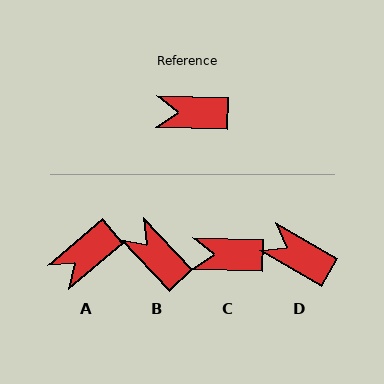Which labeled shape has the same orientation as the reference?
C.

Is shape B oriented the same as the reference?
No, it is off by about 45 degrees.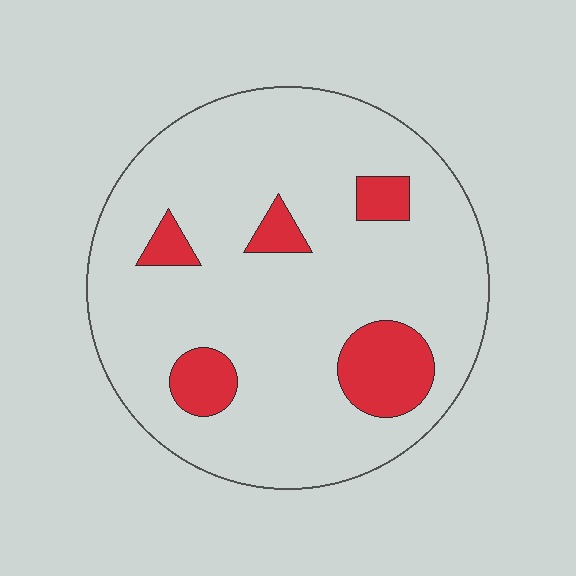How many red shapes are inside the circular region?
5.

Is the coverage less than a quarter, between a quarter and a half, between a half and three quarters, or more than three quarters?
Less than a quarter.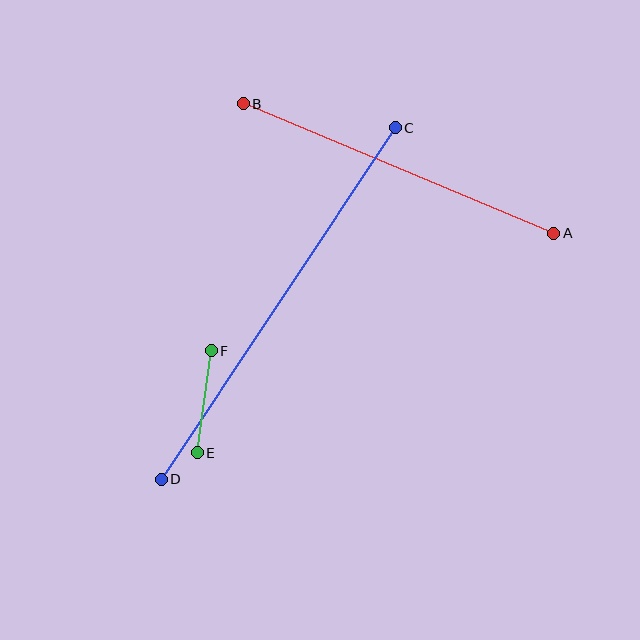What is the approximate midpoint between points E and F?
The midpoint is at approximately (204, 402) pixels.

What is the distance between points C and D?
The distance is approximately 422 pixels.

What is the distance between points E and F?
The distance is approximately 103 pixels.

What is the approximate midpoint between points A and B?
The midpoint is at approximately (398, 168) pixels.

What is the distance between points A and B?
The distance is approximately 337 pixels.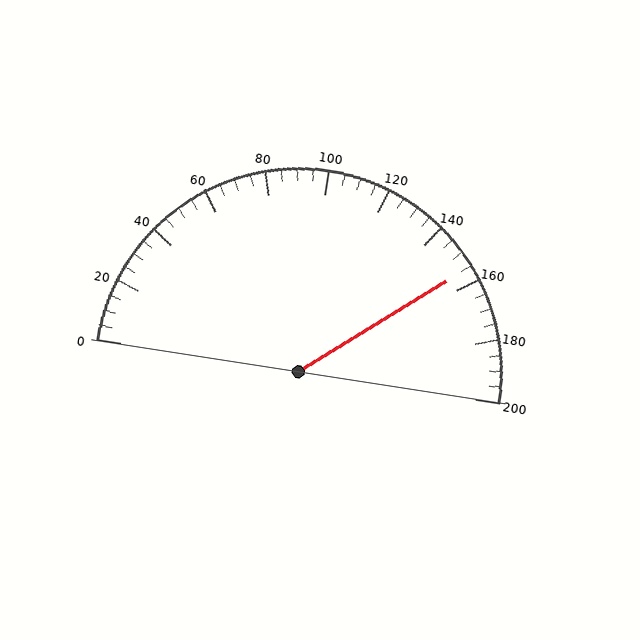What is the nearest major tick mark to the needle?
The nearest major tick mark is 160.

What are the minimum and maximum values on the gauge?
The gauge ranges from 0 to 200.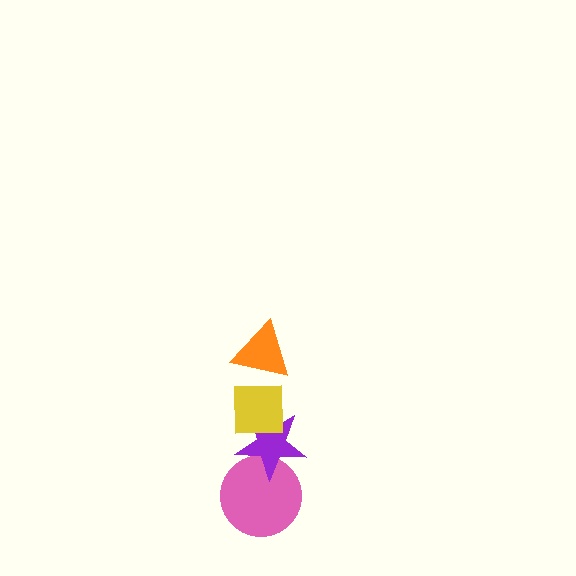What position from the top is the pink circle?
The pink circle is 4th from the top.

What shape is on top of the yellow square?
The orange triangle is on top of the yellow square.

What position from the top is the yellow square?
The yellow square is 2nd from the top.